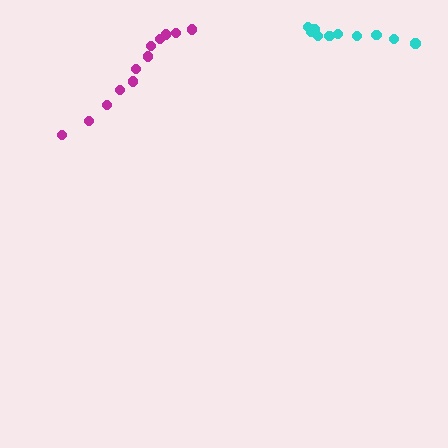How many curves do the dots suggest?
There are 2 distinct paths.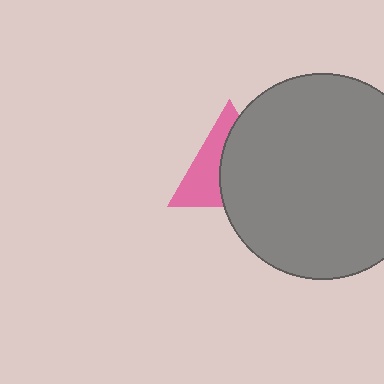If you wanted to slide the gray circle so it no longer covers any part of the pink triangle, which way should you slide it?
Slide it right — that is the most direct way to separate the two shapes.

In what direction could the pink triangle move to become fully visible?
The pink triangle could move left. That would shift it out from behind the gray circle entirely.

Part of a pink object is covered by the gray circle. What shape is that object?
It is a triangle.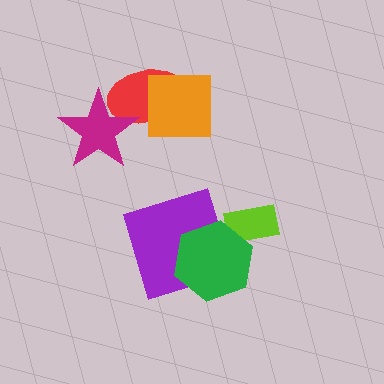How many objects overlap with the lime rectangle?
1 object overlaps with the lime rectangle.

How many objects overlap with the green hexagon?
2 objects overlap with the green hexagon.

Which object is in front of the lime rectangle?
The green hexagon is in front of the lime rectangle.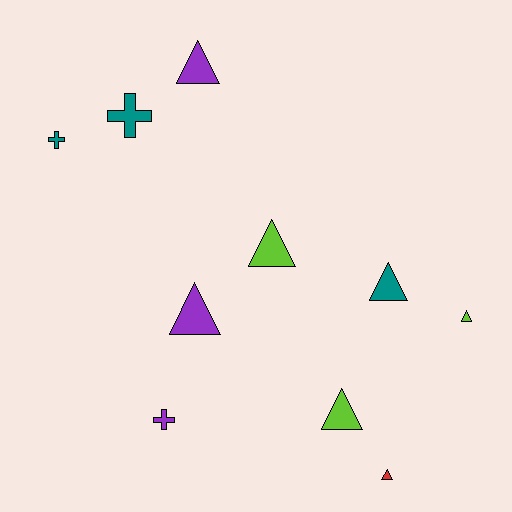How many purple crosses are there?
There is 1 purple cross.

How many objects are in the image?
There are 10 objects.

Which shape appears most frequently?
Triangle, with 7 objects.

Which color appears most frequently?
Lime, with 3 objects.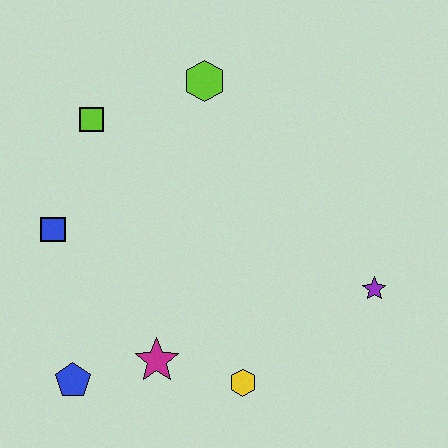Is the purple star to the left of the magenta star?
No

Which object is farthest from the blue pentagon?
The lime hexagon is farthest from the blue pentagon.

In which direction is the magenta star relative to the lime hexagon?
The magenta star is below the lime hexagon.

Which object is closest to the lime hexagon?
The lime square is closest to the lime hexagon.